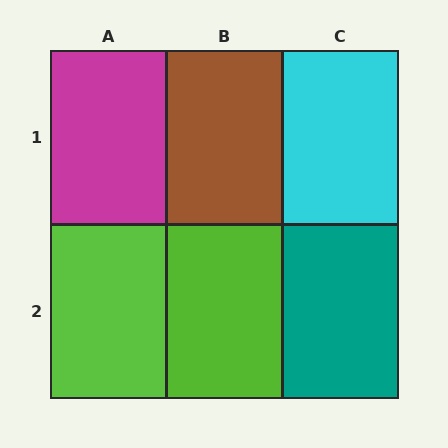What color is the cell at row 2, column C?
Teal.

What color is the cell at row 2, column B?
Lime.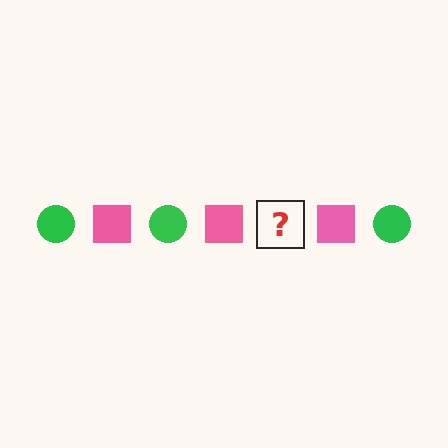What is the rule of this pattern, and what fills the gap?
The rule is that the pattern alternates between green circle and pink square. The gap should be filled with a green circle.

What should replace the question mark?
The question mark should be replaced with a green circle.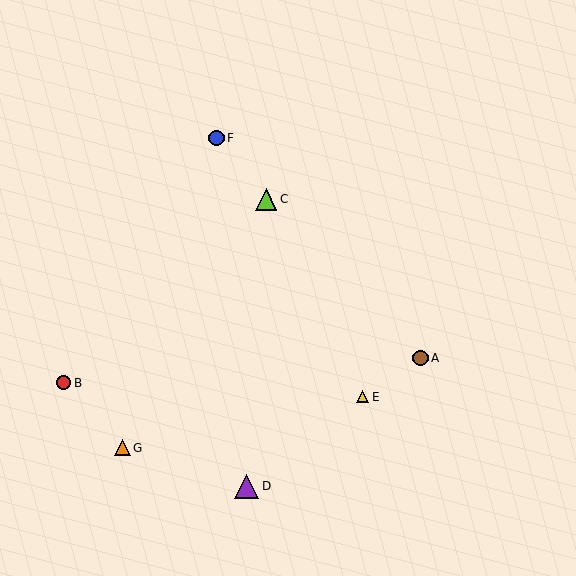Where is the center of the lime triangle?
The center of the lime triangle is at (266, 199).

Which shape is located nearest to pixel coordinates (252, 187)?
The lime triangle (labeled C) at (266, 199) is nearest to that location.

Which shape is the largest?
The purple triangle (labeled D) is the largest.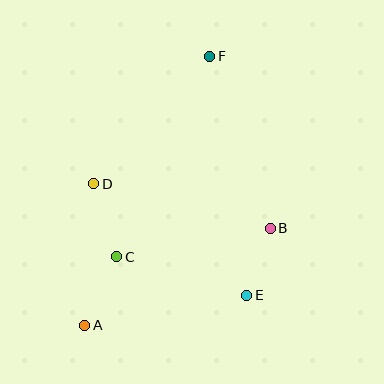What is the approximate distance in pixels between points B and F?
The distance between B and F is approximately 182 pixels.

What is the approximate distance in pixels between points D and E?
The distance between D and E is approximately 189 pixels.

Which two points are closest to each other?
Points B and E are closest to each other.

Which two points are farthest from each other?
Points A and F are farthest from each other.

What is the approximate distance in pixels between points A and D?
The distance between A and D is approximately 142 pixels.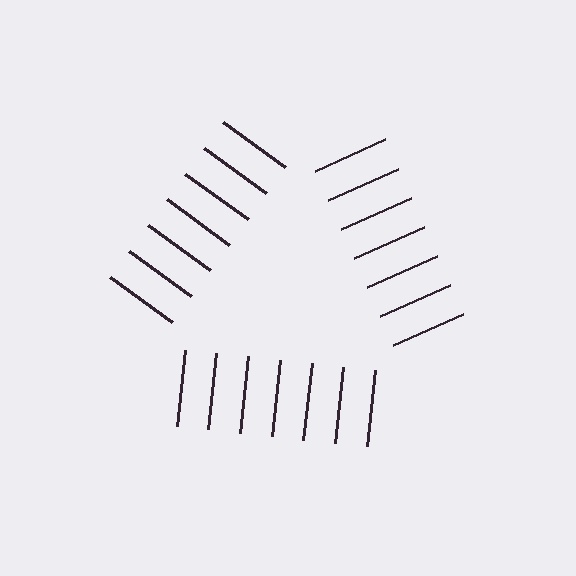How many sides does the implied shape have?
3 sides — the line-ends trace a triangle.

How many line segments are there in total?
21 — 7 along each of the 3 edges.